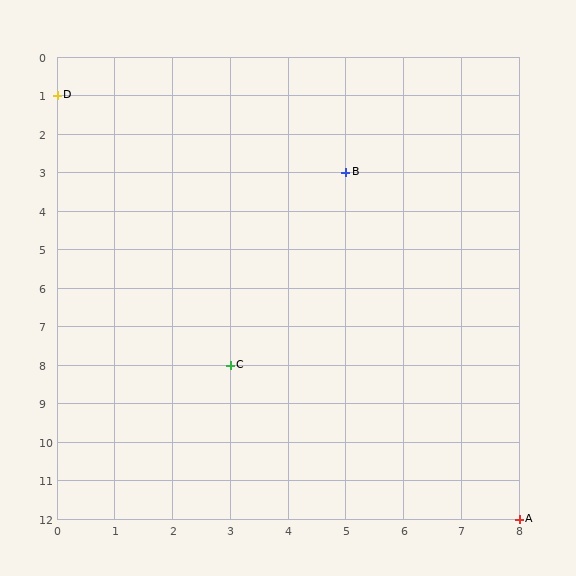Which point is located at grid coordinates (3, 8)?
Point C is at (3, 8).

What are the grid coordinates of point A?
Point A is at grid coordinates (8, 12).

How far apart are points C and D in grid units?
Points C and D are 3 columns and 7 rows apart (about 7.6 grid units diagonally).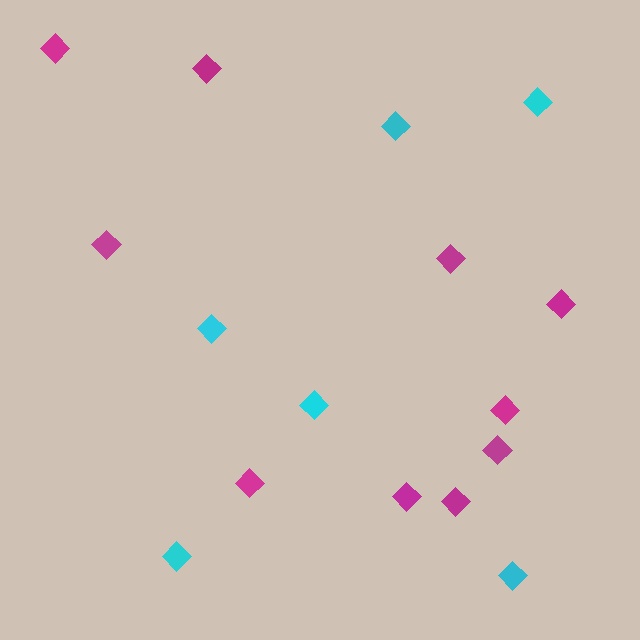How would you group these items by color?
There are 2 groups: one group of cyan diamonds (6) and one group of magenta diamonds (10).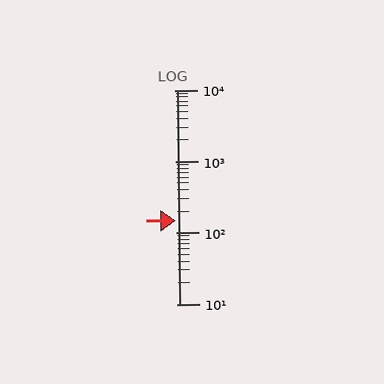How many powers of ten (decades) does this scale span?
The scale spans 3 decades, from 10 to 10000.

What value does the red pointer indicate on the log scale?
The pointer indicates approximately 150.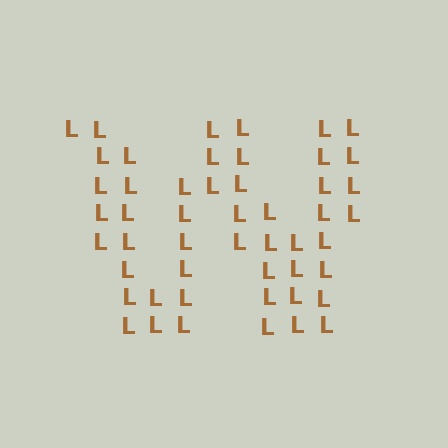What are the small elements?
The small elements are letter L's.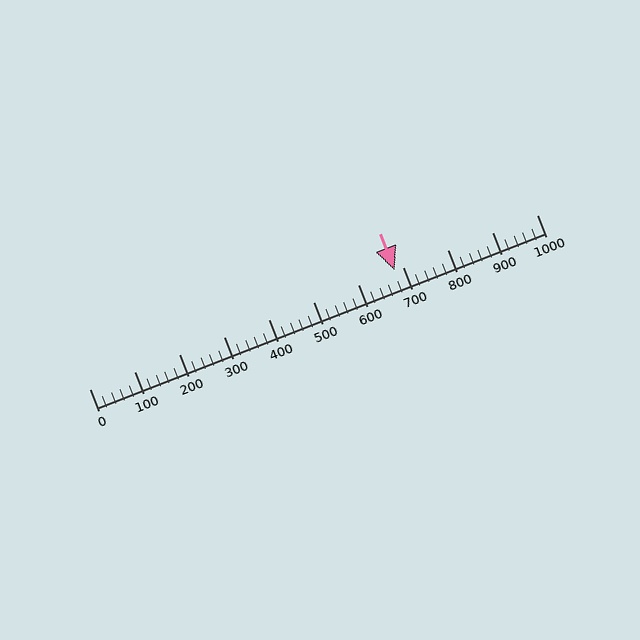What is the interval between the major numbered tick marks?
The major tick marks are spaced 100 units apart.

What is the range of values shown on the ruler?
The ruler shows values from 0 to 1000.